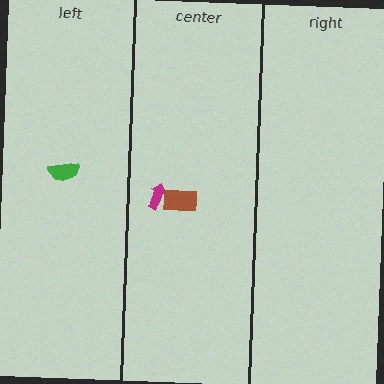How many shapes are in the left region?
1.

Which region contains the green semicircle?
The left region.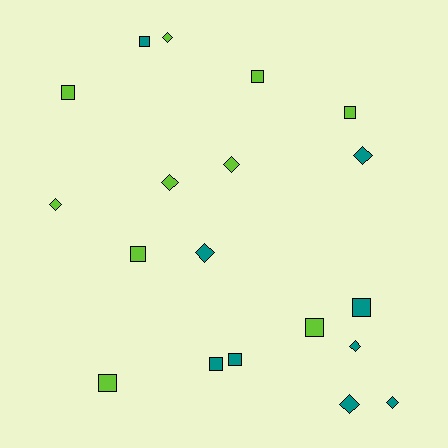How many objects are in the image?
There are 19 objects.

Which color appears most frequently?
Lime, with 10 objects.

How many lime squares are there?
There are 6 lime squares.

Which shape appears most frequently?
Square, with 10 objects.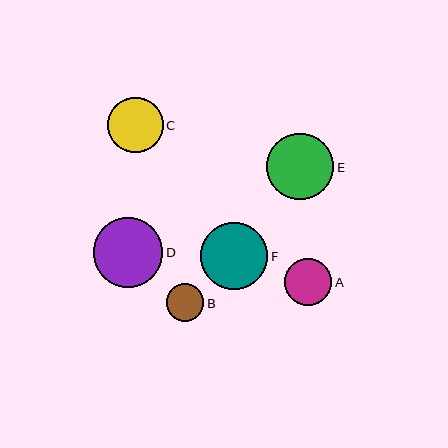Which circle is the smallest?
Circle B is the smallest with a size of approximately 37 pixels.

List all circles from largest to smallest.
From largest to smallest: D, E, F, C, A, B.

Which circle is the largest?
Circle D is the largest with a size of approximately 70 pixels.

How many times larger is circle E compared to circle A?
Circle E is approximately 1.4 times the size of circle A.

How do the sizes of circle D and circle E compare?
Circle D and circle E are approximately the same size.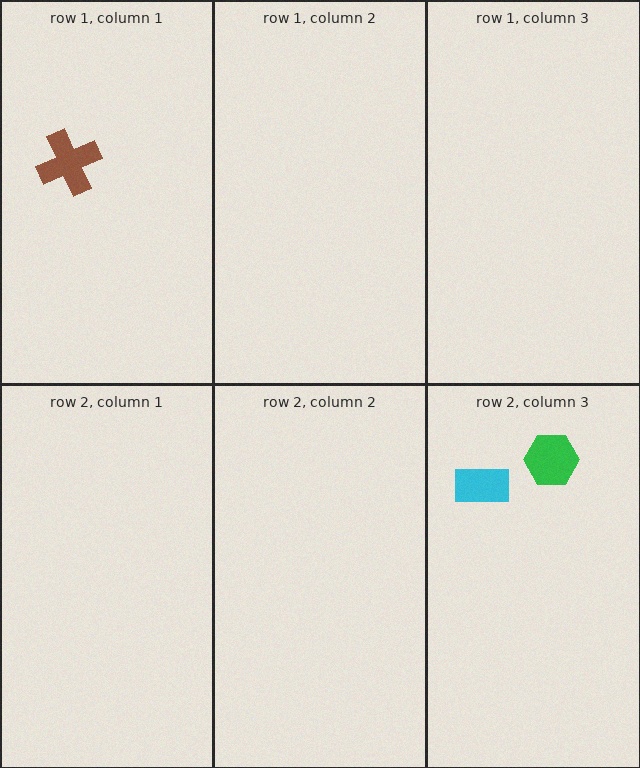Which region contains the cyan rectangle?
The row 2, column 3 region.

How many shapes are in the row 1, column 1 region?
1.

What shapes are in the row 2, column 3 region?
The green hexagon, the cyan rectangle.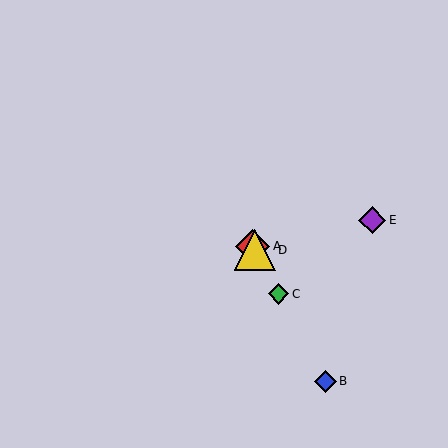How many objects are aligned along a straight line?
4 objects (A, B, C, D) are aligned along a straight line.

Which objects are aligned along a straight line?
Objects A, B, C, D are aligned along a straight line.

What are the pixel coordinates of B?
Object B is at (325, 381).